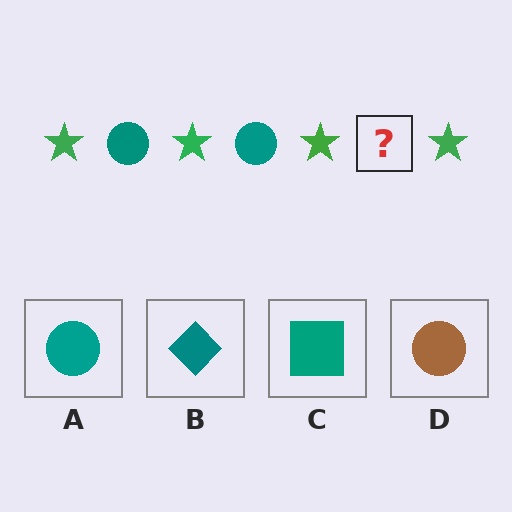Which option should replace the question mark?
Option A.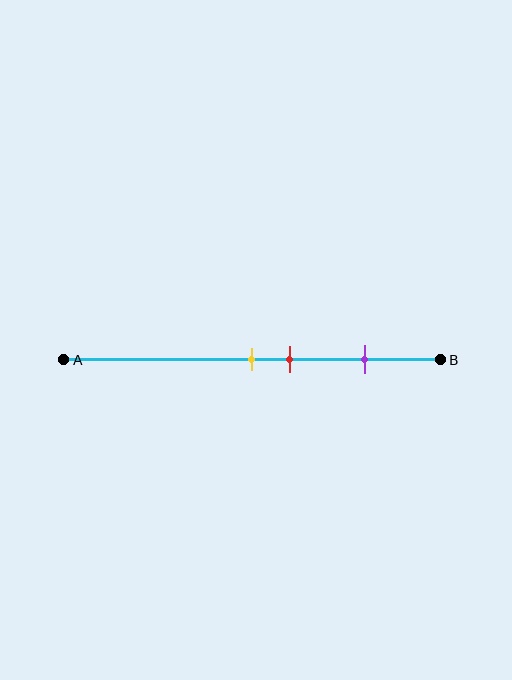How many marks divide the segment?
There are 3 marks dividing the segment.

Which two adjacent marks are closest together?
The yellow and red marks are the closest adjacent pair.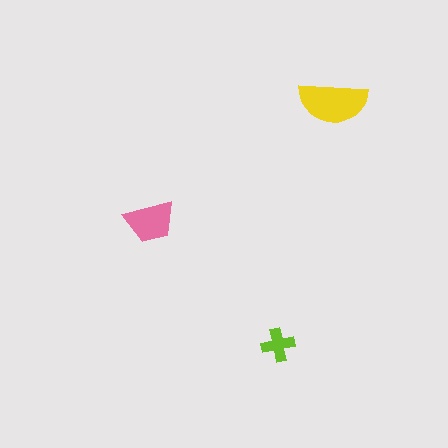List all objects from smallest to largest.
The lime cross, the pink trapezoid, the yellow semicircle.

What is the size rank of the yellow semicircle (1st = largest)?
1st.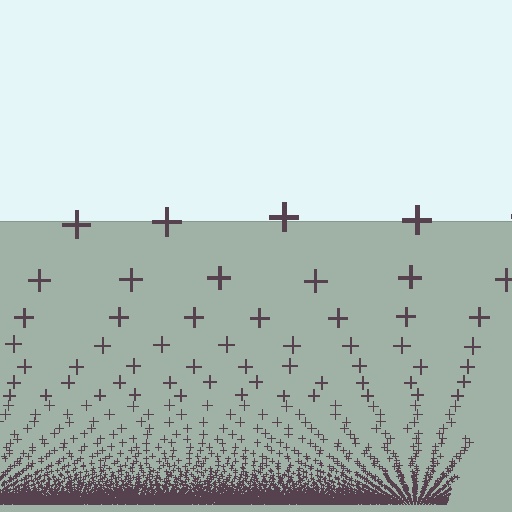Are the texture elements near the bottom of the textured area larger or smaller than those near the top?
Smaller. The gradient is inverted — elements near the bottom are smaller and denser.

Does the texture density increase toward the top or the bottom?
Density increases toward the bottom.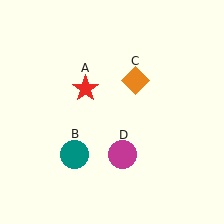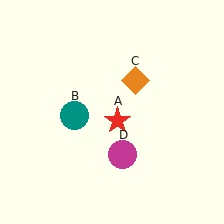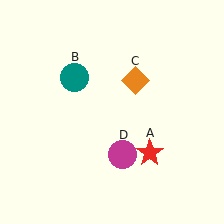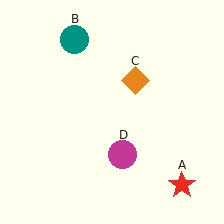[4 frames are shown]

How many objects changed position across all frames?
2 objects changed position: red star (object A), teal circle (object B).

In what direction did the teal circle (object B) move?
The teal circle (object B) moved up.